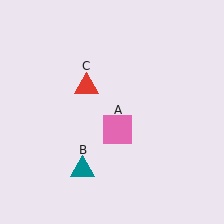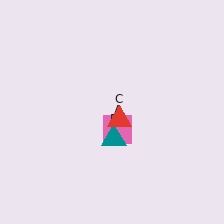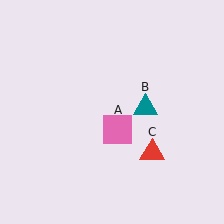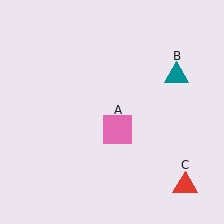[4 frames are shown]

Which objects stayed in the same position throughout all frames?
Pink square (object A) remained stationary.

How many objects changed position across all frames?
2 objects changed position: teal triangle (object B), red triangle (object C).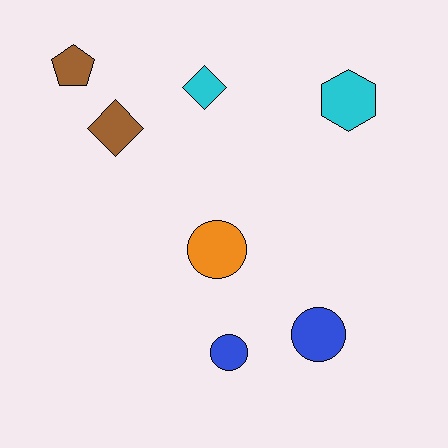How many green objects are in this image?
There are no green objects.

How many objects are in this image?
There are 7 objects.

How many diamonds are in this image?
There are 2 diamonds.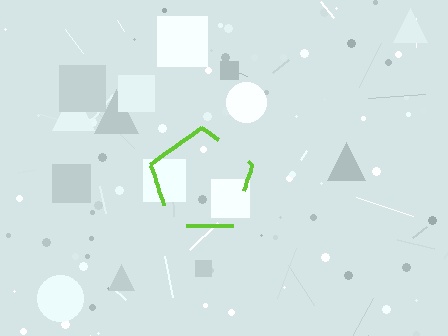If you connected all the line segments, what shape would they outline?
They would outline a pentagon.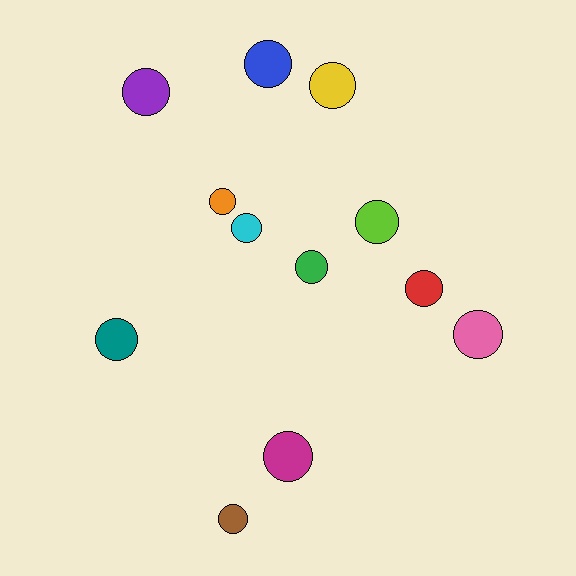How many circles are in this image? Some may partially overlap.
There are 12 circles.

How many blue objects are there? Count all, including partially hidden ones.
There is 1 blue object.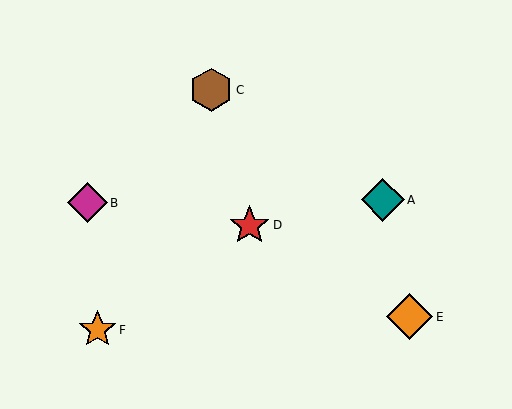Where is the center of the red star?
The center of the red star is at (250, 225).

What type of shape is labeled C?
Shape C is a brown hexagon.